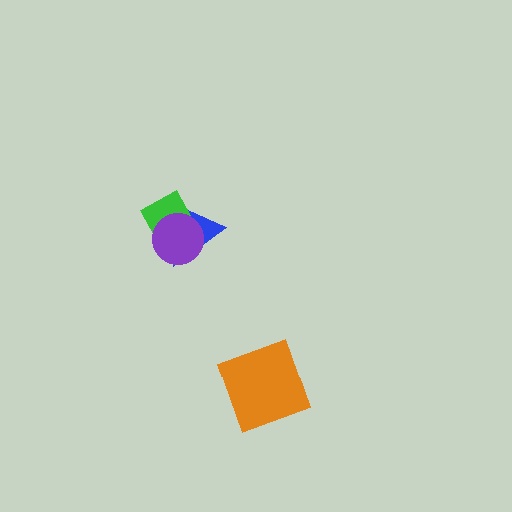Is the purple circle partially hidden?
No, no other shape covers it.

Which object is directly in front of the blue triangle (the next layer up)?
The green diamond is directly in front of the blue triangle.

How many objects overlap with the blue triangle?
2 objects overlap with the blue triangle.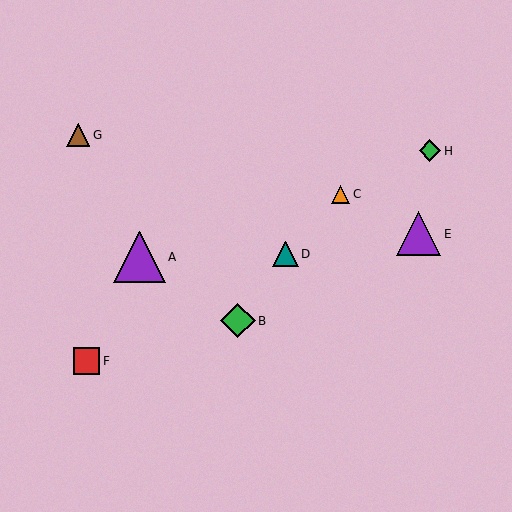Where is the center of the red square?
The center of the red square is at (87, 361).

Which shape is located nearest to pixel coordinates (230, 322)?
The green diamond (labeled B) at (238, 321) is nearest to that location.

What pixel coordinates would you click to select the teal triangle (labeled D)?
Click at (286, 254) to select the teal triangle D.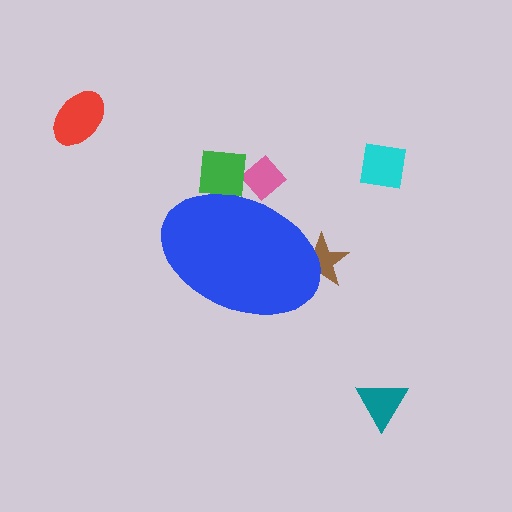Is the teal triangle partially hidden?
No, the teal triangle is fully visible.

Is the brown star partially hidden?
Yes, the brown star is partially hidden behind the blue ellipse.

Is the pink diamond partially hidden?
Yes, the pink diamond is partially hidden behind the blue ellipse.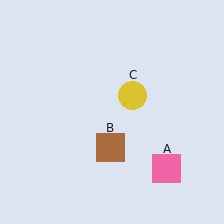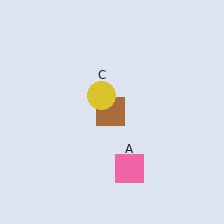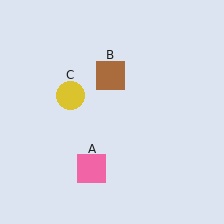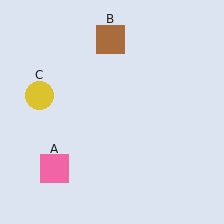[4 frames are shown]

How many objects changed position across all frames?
3 objects changed position: pink square (object A), brown square (object B), yellow circle (object C).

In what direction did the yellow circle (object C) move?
The yellow circle (object C) moved left.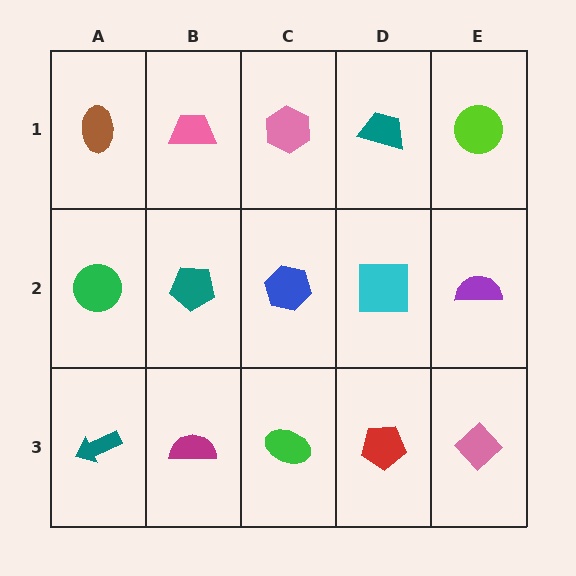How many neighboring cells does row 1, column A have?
2.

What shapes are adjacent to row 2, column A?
A brown ellipse (row 1, column A), a teal arrow (row 3, column A), a teal pentagon (row 2, column B).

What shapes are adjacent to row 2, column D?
A teal trapezoid (row 1, column D), a red pentagon (row 3, column D), a blue hexagon (row 2, column C), a purple semicircle (row 2, column E).